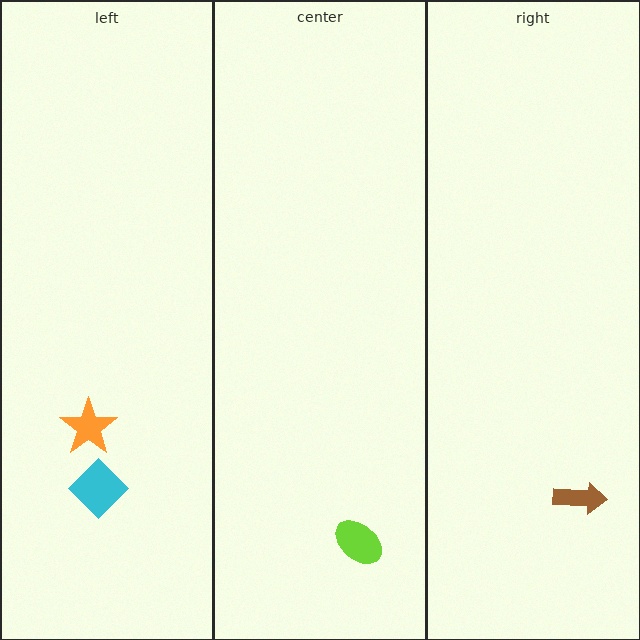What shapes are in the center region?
The lime ellipse.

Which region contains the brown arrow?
The right region.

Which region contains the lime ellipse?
The center region.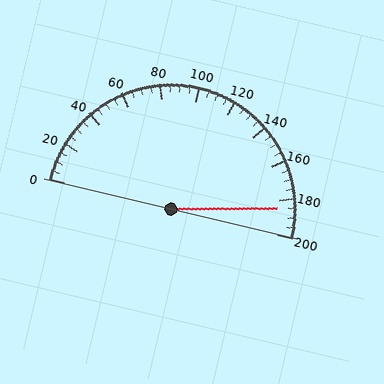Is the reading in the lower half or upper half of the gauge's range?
The reading is in the upper half of the range (0 to 200).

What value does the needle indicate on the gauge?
The needle indicates approximately 185.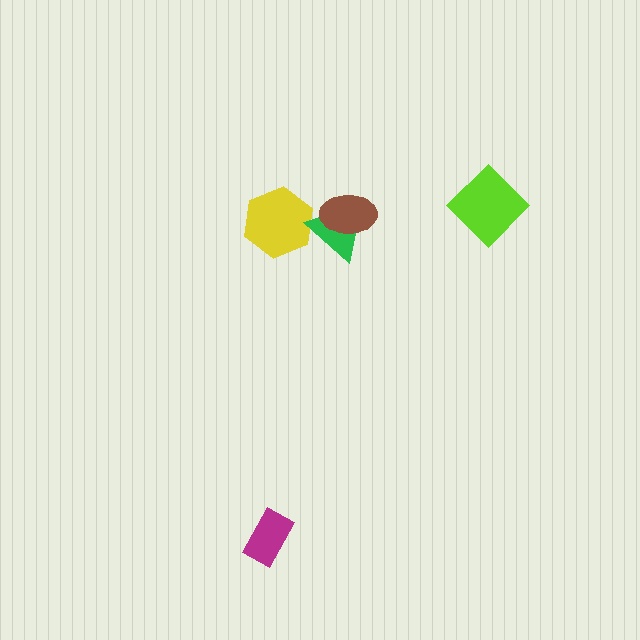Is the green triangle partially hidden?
Yes, it is partially covered by another shape.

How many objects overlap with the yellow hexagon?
1 object overlaps with the yellow hexagon.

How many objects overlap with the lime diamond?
0 objects overlap with the lime diamond.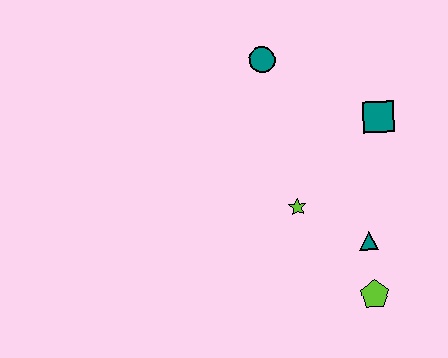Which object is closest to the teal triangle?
The lime pentagon is closest to the teal triangle.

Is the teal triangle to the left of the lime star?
No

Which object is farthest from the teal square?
The lime pentagon is farthest from the teal square.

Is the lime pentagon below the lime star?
Yes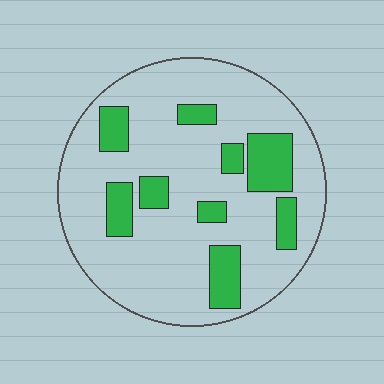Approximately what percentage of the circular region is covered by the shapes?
Approximately 20%.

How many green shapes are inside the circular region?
9.